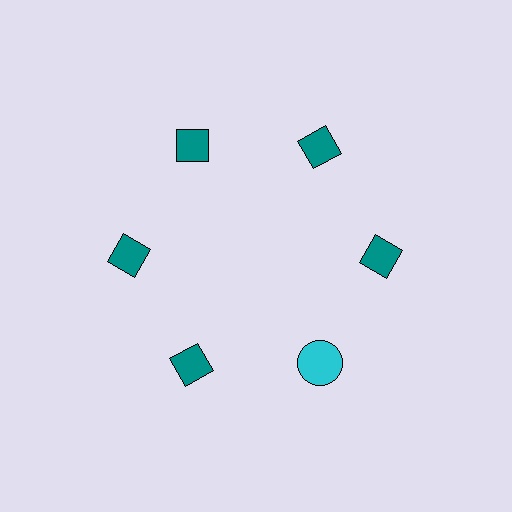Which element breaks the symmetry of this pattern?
The cyan circle at roughly the 5 o'clock position breaks the symmetry. All other shapes are teal diamonds.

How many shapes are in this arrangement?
There are 6 shapes arranged in a ring pattern.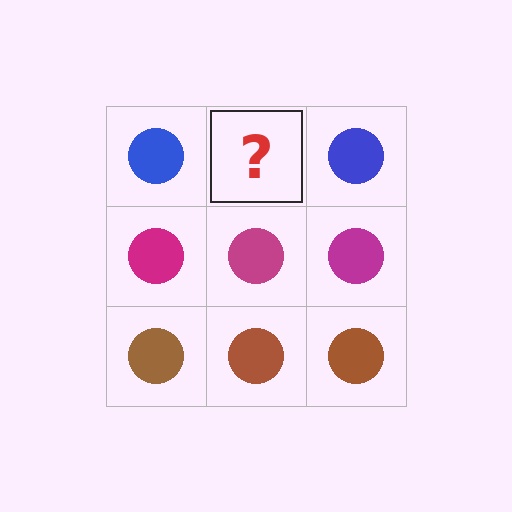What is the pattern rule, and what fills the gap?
The rule is that each row has a consistent color. The gap should be filled with a blue circle.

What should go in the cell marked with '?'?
The missing cell should contain a blue circle.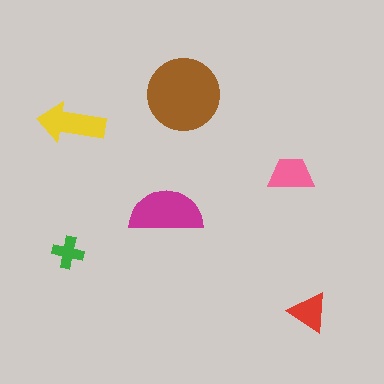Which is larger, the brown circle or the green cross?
The brown circle.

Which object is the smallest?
The green cross.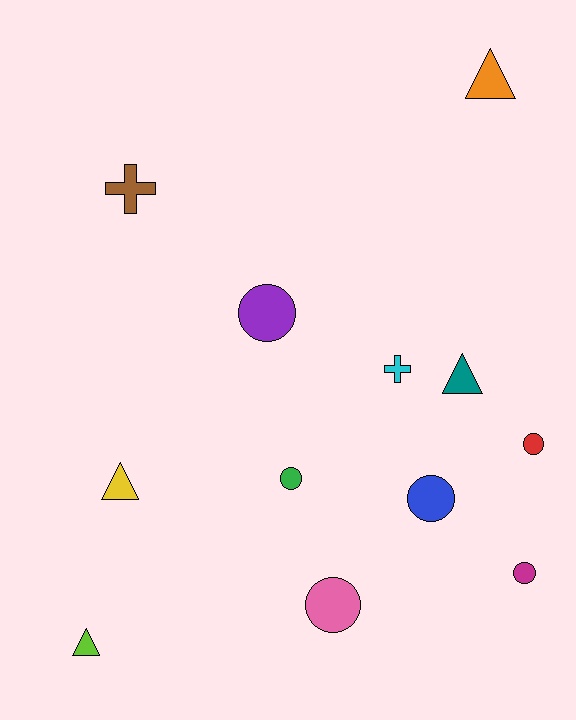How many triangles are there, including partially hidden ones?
There are 4 triangles.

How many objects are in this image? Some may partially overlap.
There are 12 objects.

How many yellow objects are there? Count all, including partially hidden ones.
There is 1 yellow object.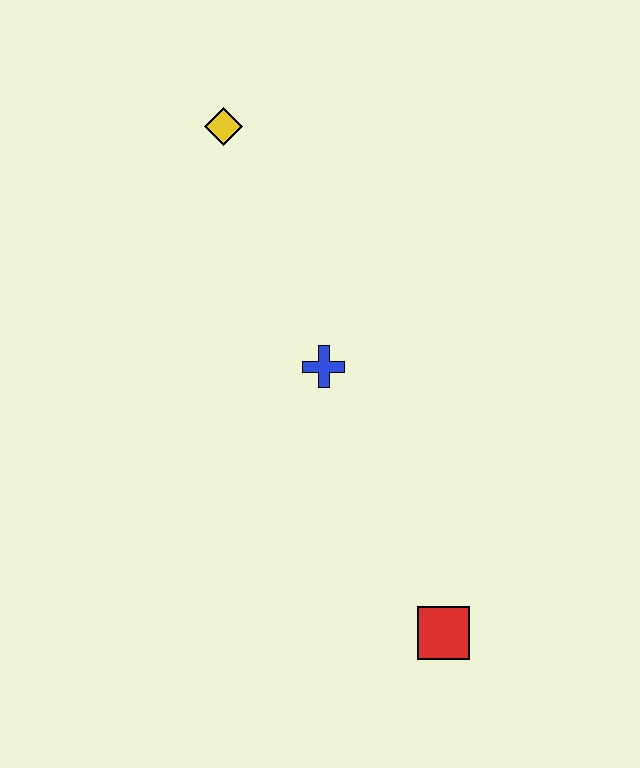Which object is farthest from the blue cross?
The red square is farthest from the blue cross.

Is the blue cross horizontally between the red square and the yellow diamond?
Yes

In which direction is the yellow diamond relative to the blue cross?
The yellow diamond is above the blue cross.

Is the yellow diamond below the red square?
No